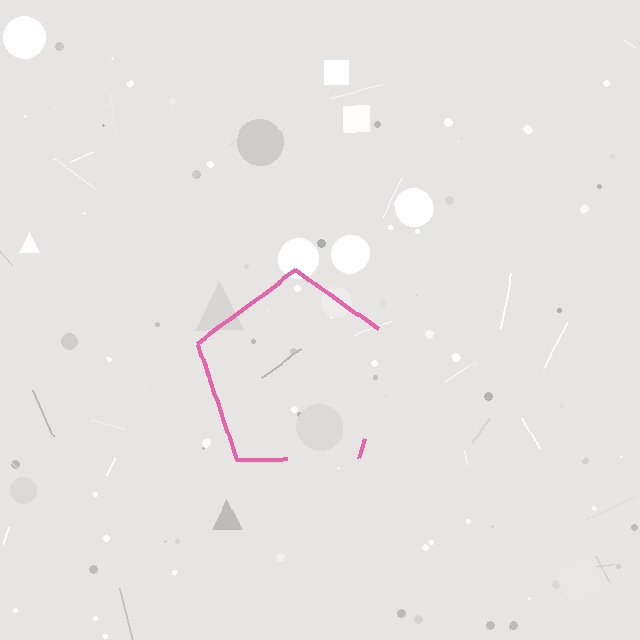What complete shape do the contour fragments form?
The contour fragments form a pentagon.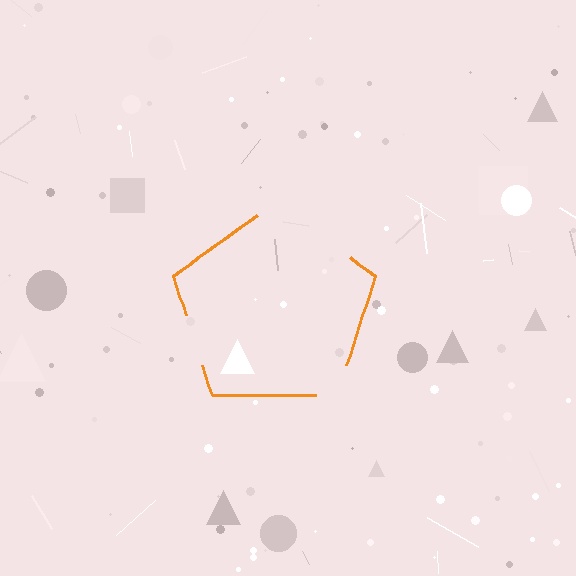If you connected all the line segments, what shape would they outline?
They would outline a pentagon.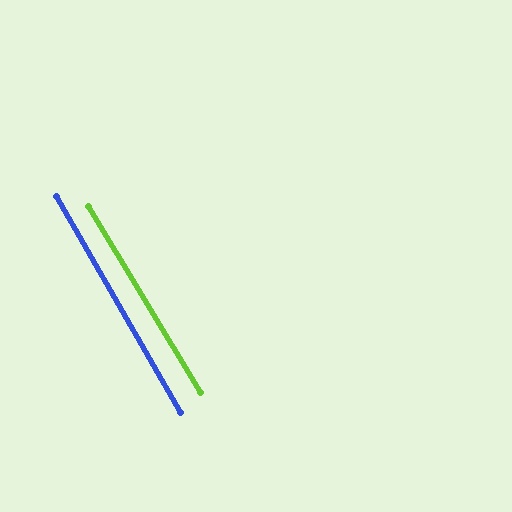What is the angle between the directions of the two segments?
Approximately 1 degree.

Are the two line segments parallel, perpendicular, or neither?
Parallel — their directions differ by only 1.0°.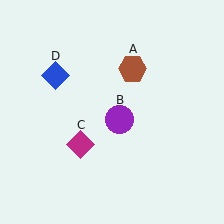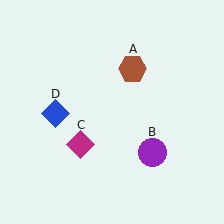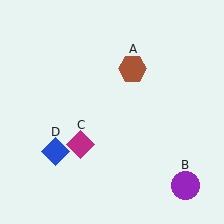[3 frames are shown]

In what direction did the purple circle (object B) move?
The purple circle (object B) moved down and to the right.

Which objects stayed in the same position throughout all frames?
Brown hexagon (object A) and magenta diamond (object C) remained stationary.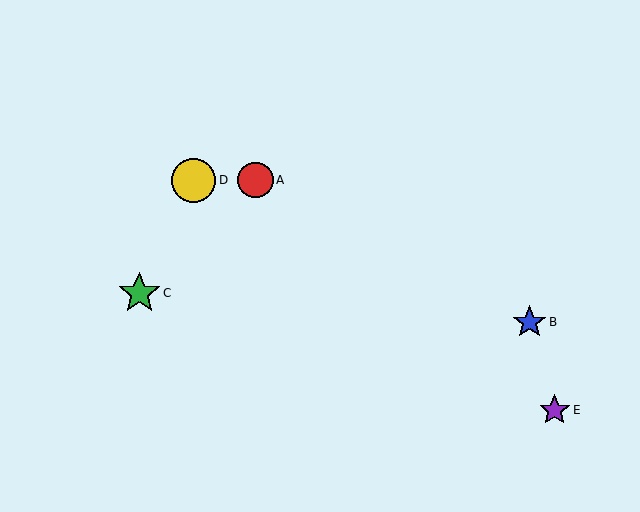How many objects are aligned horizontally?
2 objects (A, D) are aligned horizontally.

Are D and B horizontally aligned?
No, D is at y≈180 and B is at y≈322.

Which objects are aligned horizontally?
Objects A, D are aligned horizontally.